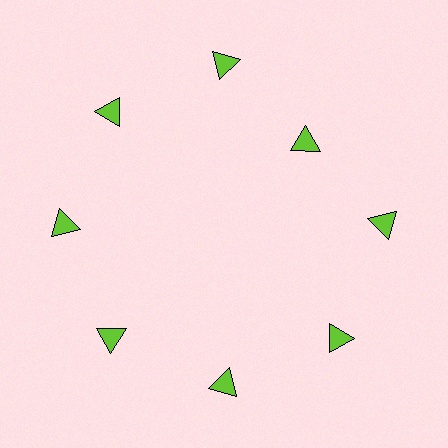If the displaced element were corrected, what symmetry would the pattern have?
It would have 8-fold rotational symmetry — the pattern would map onto itself every 45 degrees.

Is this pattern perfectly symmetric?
No. The 8 lime triangles are arranged in a ring, but one element near the 2 o'clock position is pulled inward toward the center, breaking the 8-fold rotational symmetry.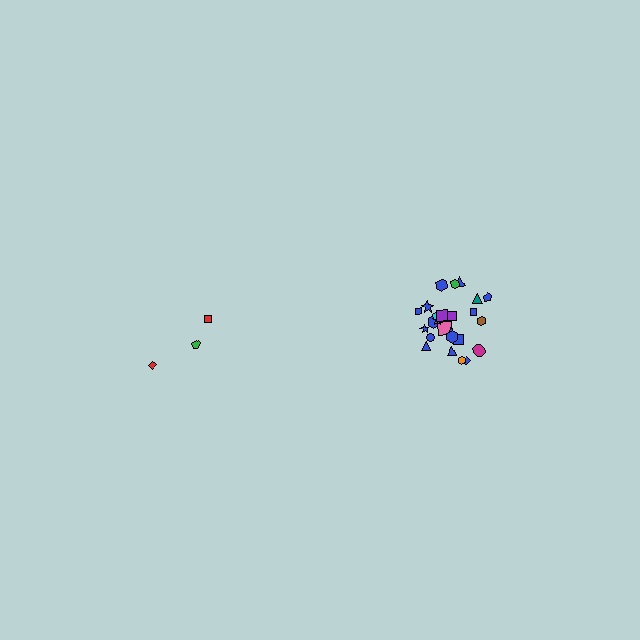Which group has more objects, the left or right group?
The right group.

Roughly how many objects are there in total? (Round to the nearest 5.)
Roughly 30 objects in total.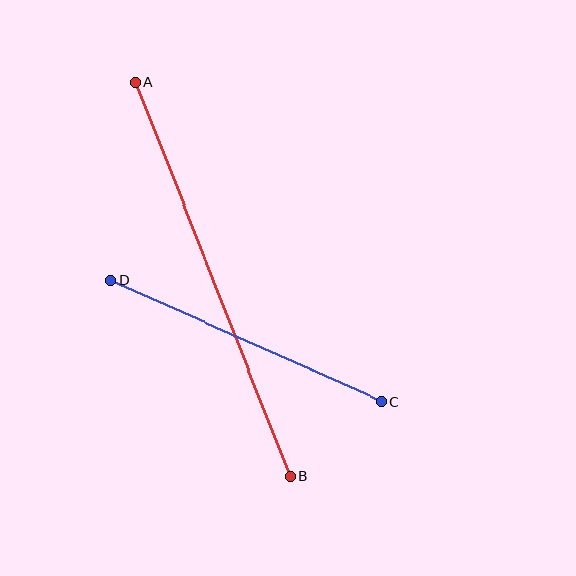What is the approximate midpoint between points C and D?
The midpoint is at approximately (246, 341) pixels.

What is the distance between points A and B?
The distance is approximately 423 pixels.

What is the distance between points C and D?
The distance is approximately 297 pixels.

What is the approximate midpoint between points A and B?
The midpoint is at approximately (213, 279) pixels.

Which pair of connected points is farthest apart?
Points A and B are farthest apart.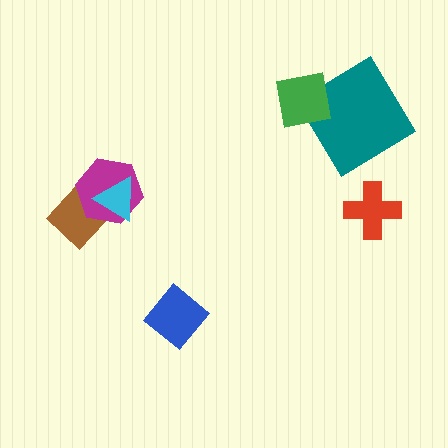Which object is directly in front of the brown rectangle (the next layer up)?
The magenta hexagon is directly in front of the brown rectangle.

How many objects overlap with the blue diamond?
0 objects overlap with the blue diamond.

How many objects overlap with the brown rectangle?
2 objects overlap with the brown rectangle.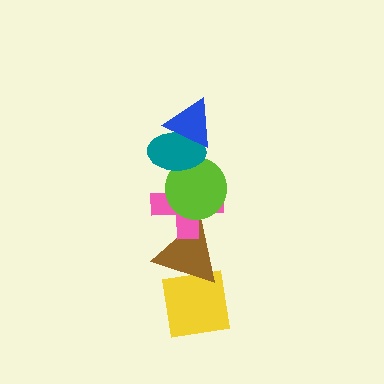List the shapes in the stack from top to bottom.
From top to bottom: the blue triangle, the teal ellipse, the lime circle, the pink cross, the brown triangle, the yellow square.